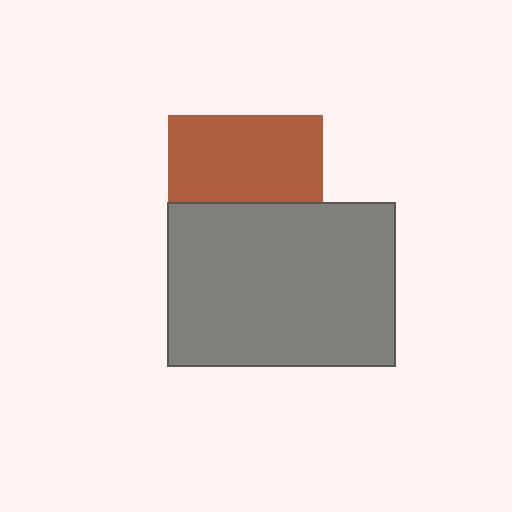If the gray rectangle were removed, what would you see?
You would see the complete brown square.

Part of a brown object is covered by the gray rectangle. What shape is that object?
It is a square.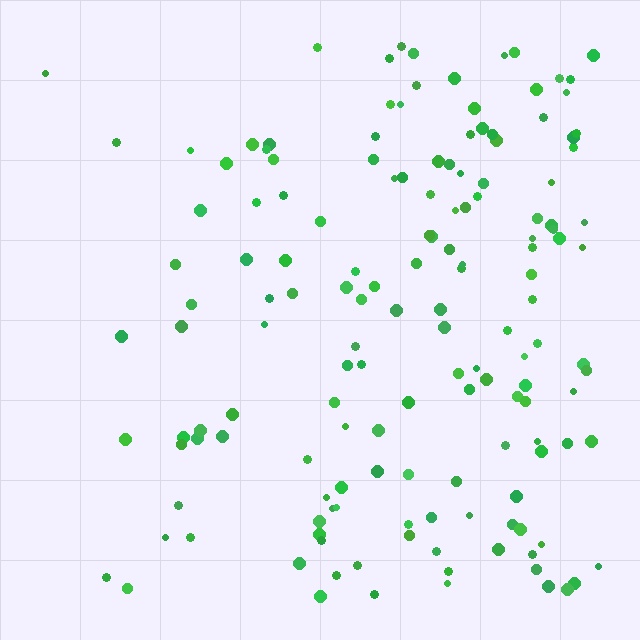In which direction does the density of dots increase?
From left to right, with the right side densest.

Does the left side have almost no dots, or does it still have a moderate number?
Still a moderate number, just noticeably fewer than the right.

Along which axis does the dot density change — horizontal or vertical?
Horizontal.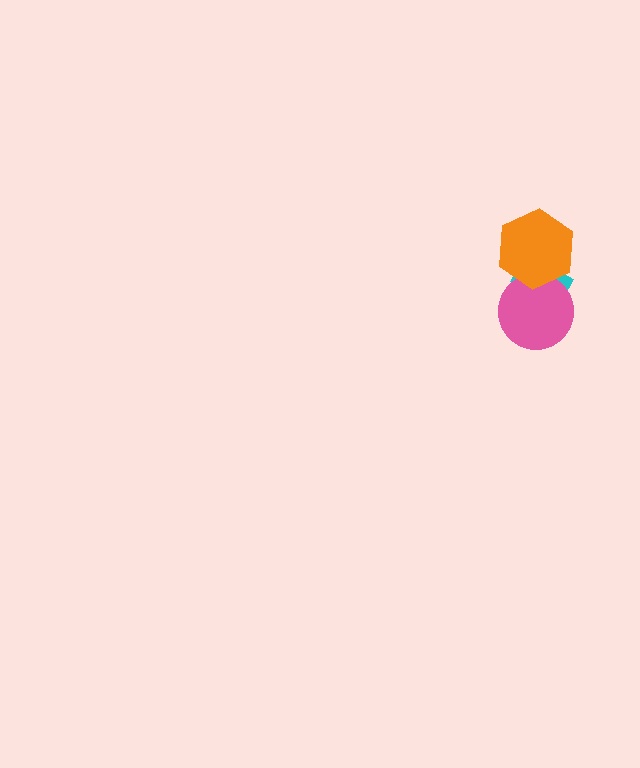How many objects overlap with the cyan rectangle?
2 objects overlap with the cyan rectangle.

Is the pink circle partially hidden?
Yes, it is partially covered by another shape.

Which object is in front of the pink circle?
The orange hexagon is in front of the pink circle.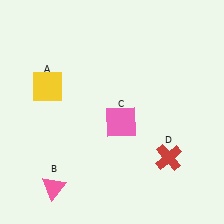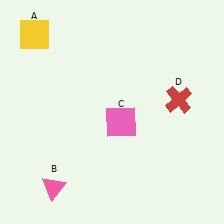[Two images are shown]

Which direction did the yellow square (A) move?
The yellow square (A) moved up.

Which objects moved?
The objects that moved are: the yellow square (A), the red cross (D).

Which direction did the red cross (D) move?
The red cross (D) moved up.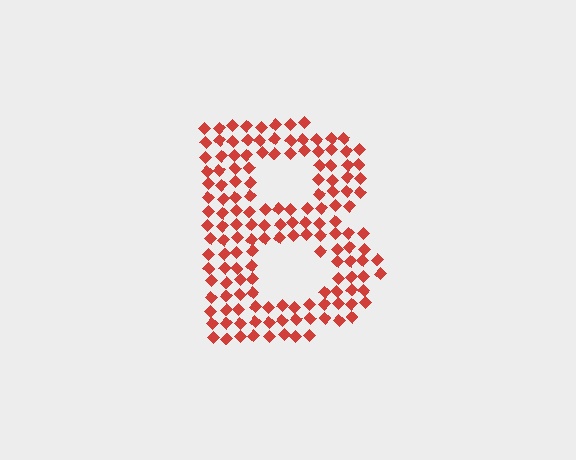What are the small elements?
The small elements are diamonds.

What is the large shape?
The large shape is the letter B.